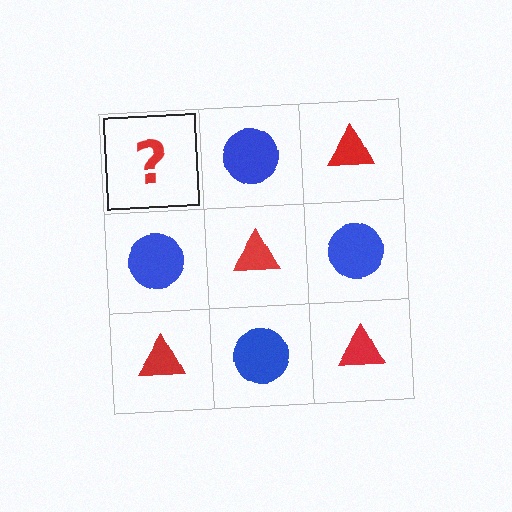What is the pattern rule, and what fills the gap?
The rule is that it alternates red triangle and blue circle in a checkerboard pattern. The gap should be filled with a red triangle.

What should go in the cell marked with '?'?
The missing cell should contain a red triangle.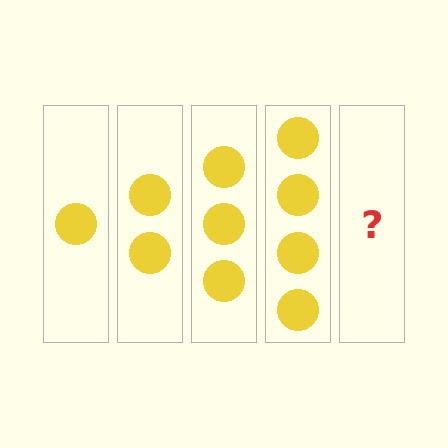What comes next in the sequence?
The next element should be 5 circles.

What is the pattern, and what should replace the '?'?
The pattern is that each step adds one more circle. The '?' should be 5 circles.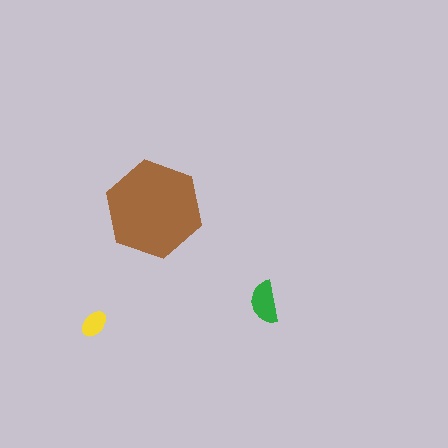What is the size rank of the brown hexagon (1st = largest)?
1st.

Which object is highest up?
The brown hexagon is topmost.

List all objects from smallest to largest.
The yellow ellipse, the green semicircle, the brown hexagon.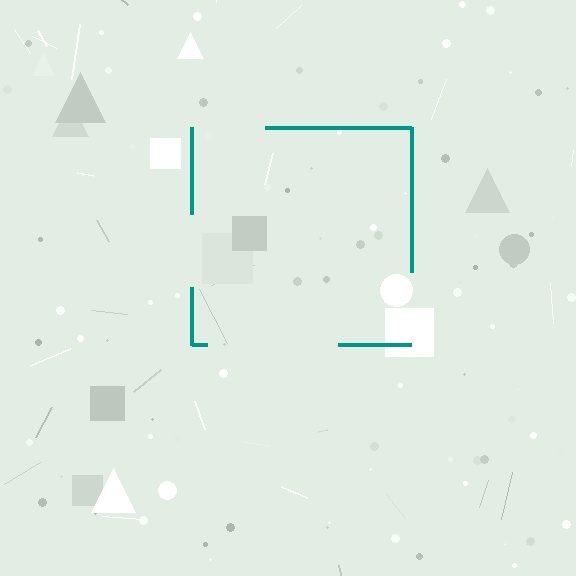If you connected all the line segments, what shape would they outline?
They would outline a square.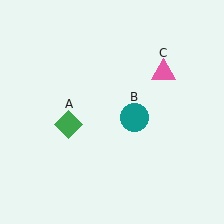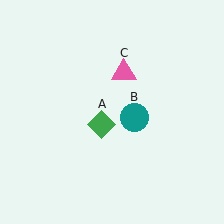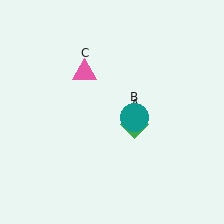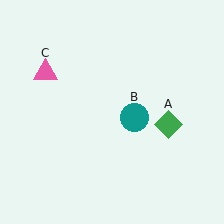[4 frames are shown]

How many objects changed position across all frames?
2 objects changed position: green diamond (object A), pink triangle (object C).